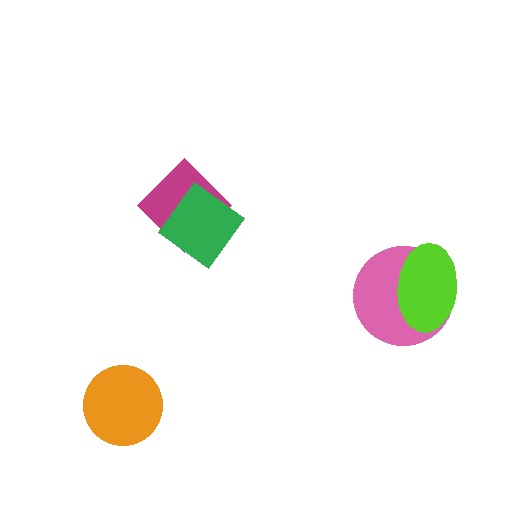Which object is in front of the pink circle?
The lime ellipse is in front of the pink circle.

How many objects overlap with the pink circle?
1 object overlaps with the pink circle.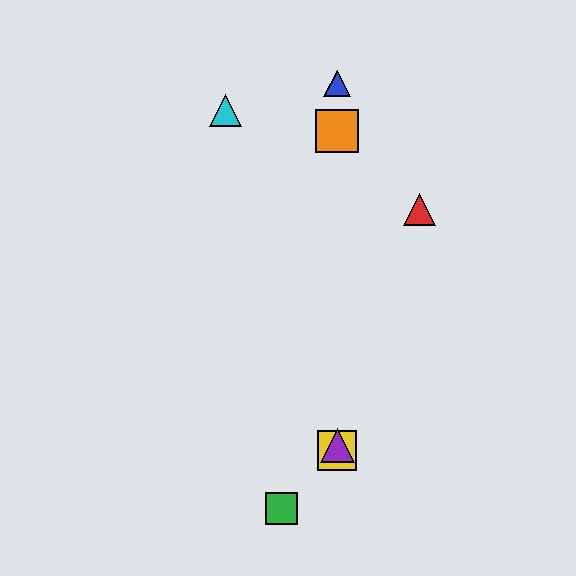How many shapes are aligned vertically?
4 shapes (the blue triangle, the yellow square, the purple triangle, the orange square) are aligned vertically.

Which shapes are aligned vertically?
The blue triangle, the yellow square, the purple triangle, the orange square are aligned vertically.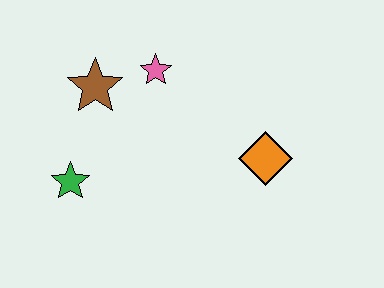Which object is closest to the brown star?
The pink star is closest to the brown star.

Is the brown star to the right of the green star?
Yes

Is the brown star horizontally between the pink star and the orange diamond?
No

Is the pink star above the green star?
Yes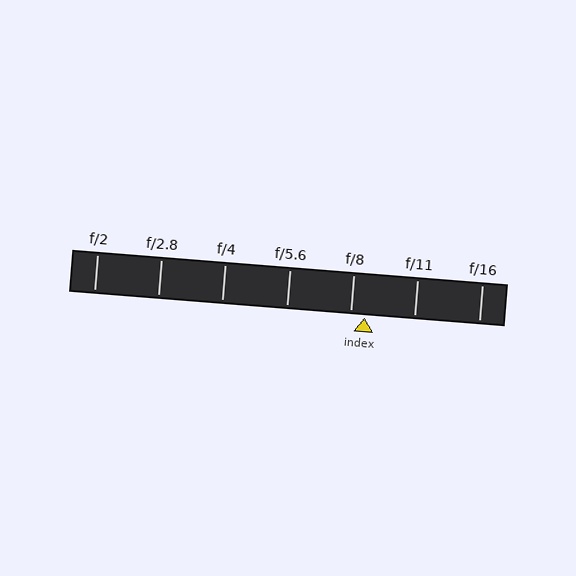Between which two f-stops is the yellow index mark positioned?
The index mark is between f/8 and f/11.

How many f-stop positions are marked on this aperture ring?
There are 7 f-stop positions marked.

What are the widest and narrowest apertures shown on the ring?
The widest aperture shown is f/2 and the narrowest is f/16.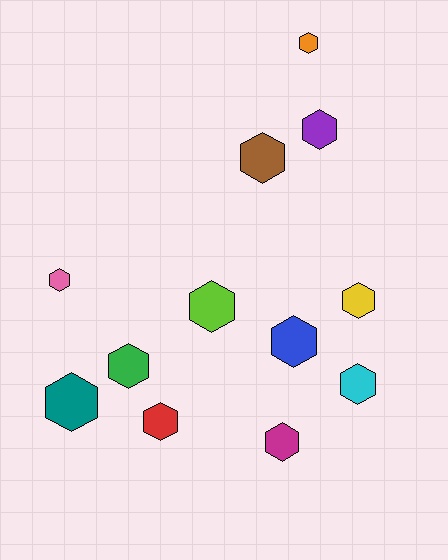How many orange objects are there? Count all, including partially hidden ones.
There is 1 orange object.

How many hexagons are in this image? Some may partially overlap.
There are 12 hexagons.